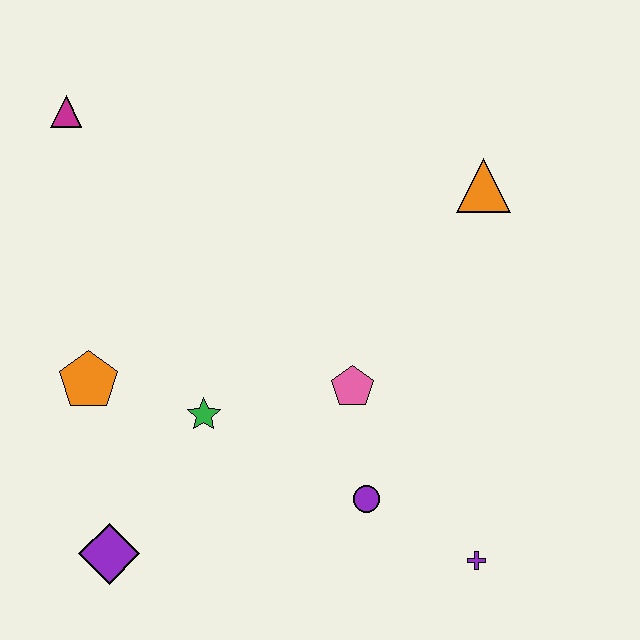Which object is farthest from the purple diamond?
The orange triangle is farthest from the purple diamond.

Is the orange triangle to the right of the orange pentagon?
Yes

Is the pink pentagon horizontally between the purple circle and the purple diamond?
Yes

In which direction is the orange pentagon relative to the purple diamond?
The orange pentagon is above the purple diamond.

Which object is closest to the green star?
The orange pentagon is closest to the green star.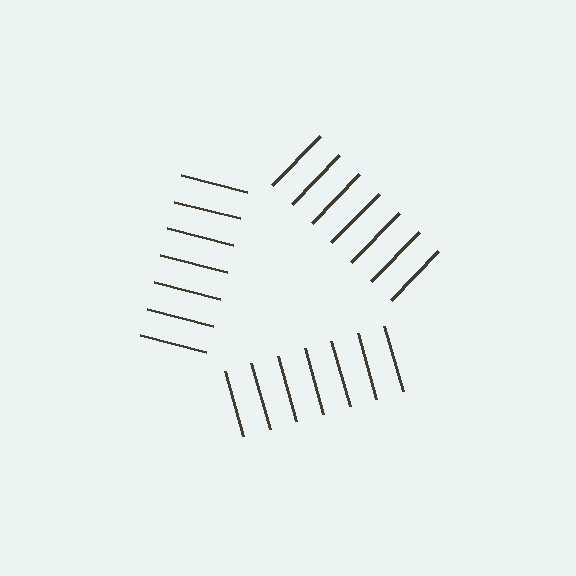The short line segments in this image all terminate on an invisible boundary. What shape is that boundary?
An illusory triangle — the line segments terminate on its edges but no continuous stroke is drawn.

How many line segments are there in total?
21 — 7 along each of the 3 edges.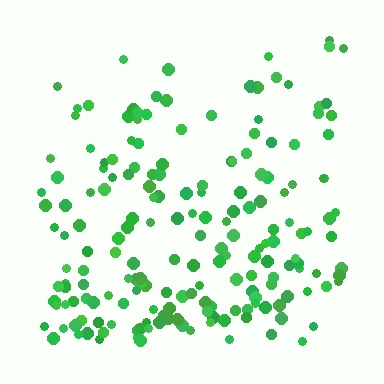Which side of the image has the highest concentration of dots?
The bottom.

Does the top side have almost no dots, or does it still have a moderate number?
Still a moderate number, just noticeably fewer than the bottom.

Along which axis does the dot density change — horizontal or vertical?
Vertical.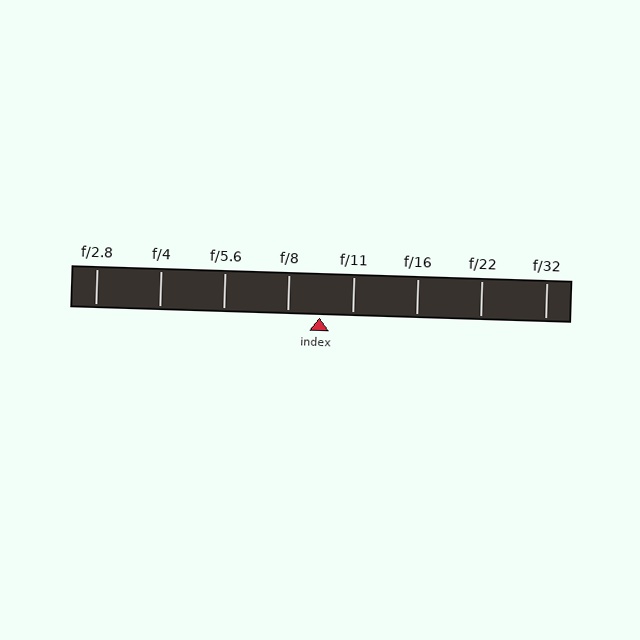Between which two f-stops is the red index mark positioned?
The index mark is between f/8 and f/11.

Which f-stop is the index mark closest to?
The index mark is closest to f/8.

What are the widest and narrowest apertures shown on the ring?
The widest aperture shown is f/2.8 and the narrowest is f/32.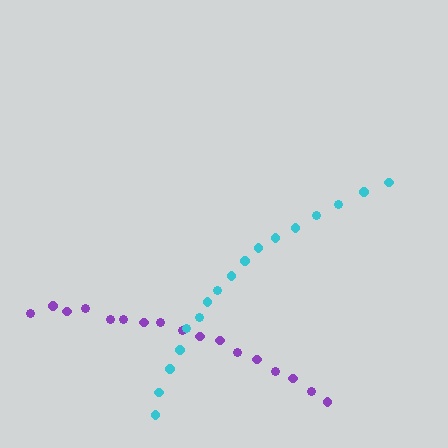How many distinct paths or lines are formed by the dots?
There are 2 distinct paths.